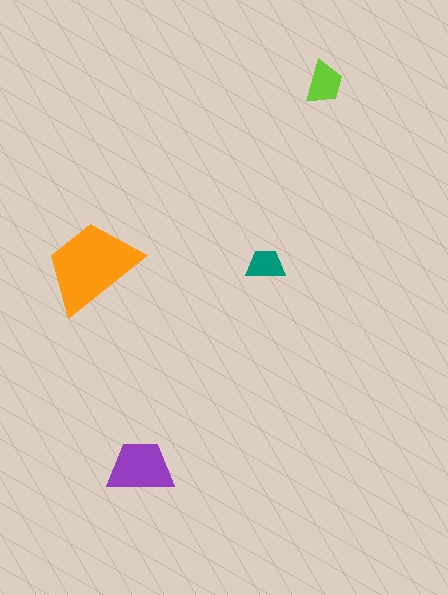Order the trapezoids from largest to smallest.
the orange one, the purple one, the lime one, the teal one.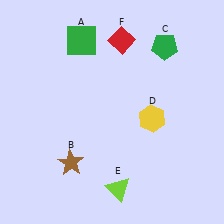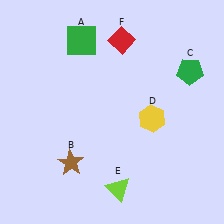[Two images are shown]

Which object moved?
The green pentagon (C) moved right.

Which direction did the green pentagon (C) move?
The green pentagon (C) moved right.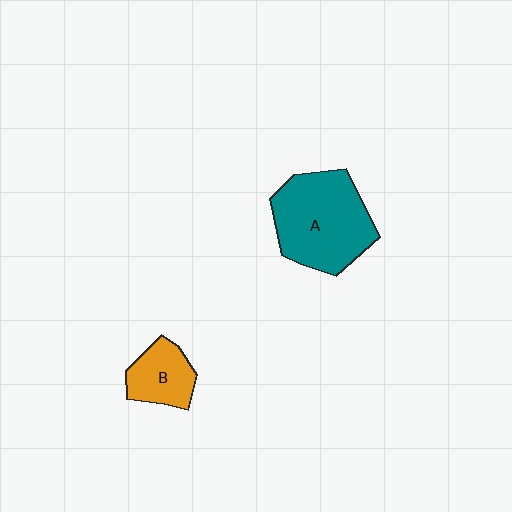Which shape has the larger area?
Shape A (teal).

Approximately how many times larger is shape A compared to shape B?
Approximately 2.3 times.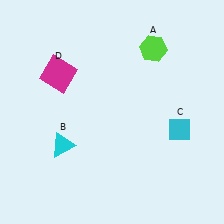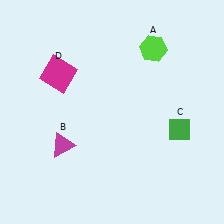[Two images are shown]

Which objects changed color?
B changed from cyan to magenta. C changed from cyan to green.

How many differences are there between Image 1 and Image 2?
There are 2 differences between the two images.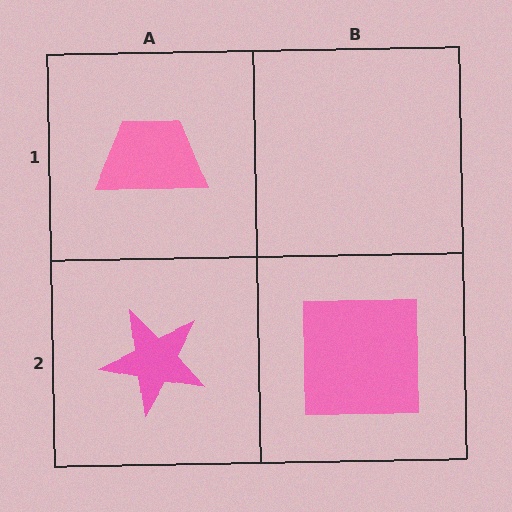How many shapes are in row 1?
1 shape.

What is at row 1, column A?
A pink trapezoid.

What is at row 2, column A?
A pink star.